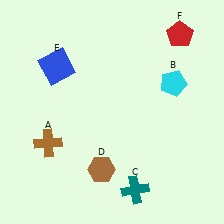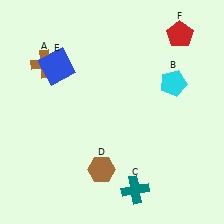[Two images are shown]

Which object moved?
The brown cross (A) moved up.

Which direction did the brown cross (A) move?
The brown cross (A) moved up.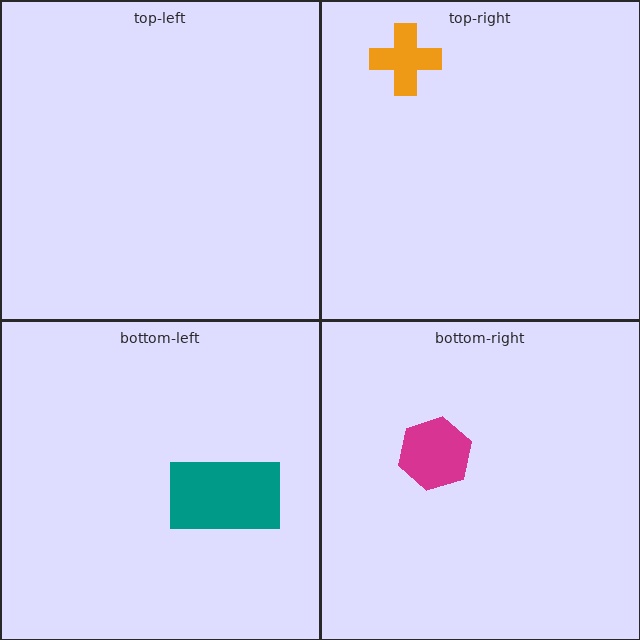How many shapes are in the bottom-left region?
1.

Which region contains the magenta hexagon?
The bottom-right region.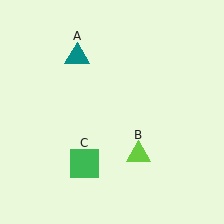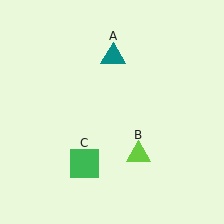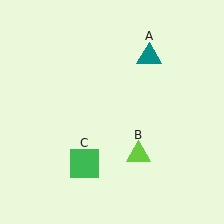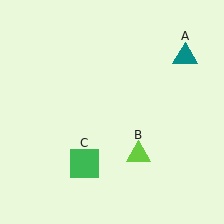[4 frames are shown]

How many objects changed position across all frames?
1 object changed position: teal triangle (object A).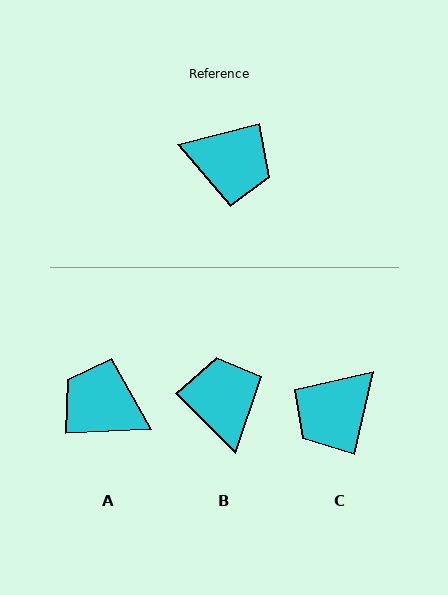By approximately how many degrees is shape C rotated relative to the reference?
Approximately 117 degrees clockwise.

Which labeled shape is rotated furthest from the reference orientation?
A, about 169 degrees away.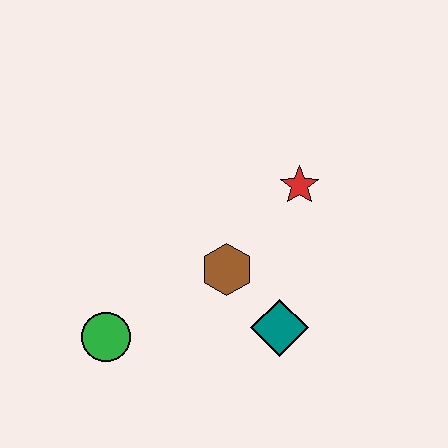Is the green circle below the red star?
Yes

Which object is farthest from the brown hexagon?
The green circle is farthest from the brown hexagon.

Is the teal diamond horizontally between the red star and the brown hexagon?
Yes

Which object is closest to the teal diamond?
The brown hexagon is closest to the teal diamond.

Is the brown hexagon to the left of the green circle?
No